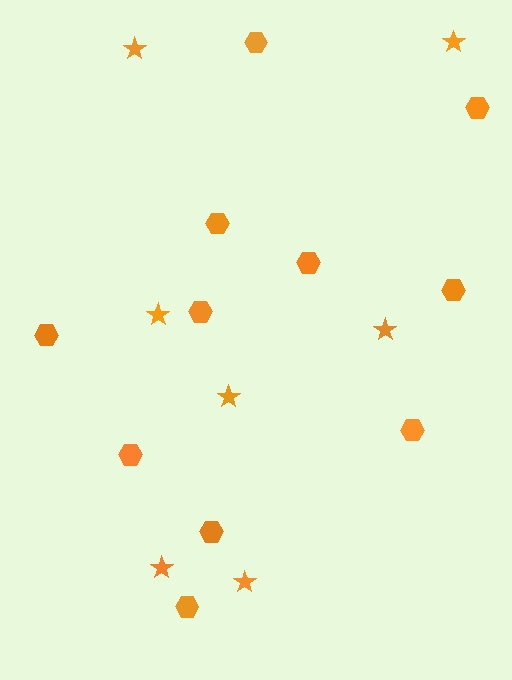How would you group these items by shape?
There are 2 groups: one group of hexagons (11) and one group of stars (7).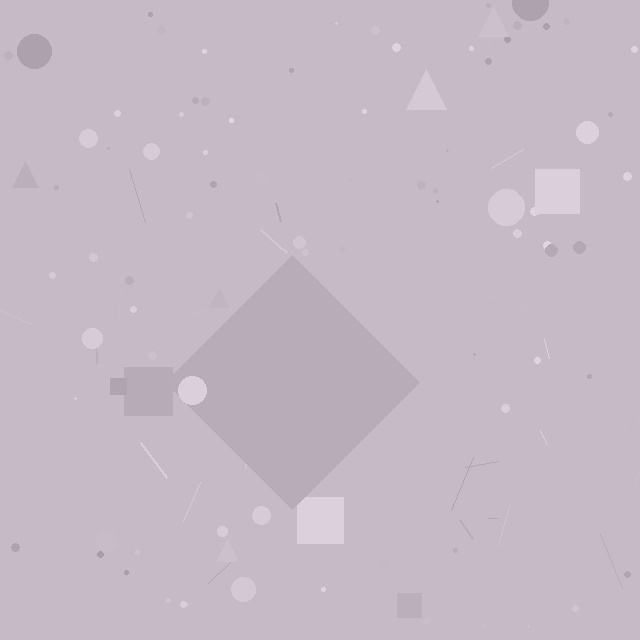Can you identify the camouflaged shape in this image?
The camouflaged shape is a diamond.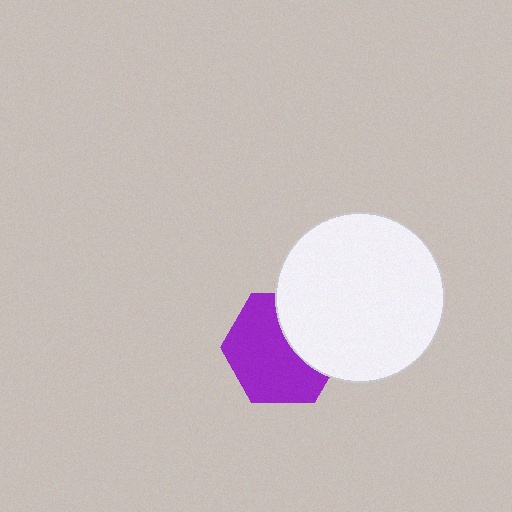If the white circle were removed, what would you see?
You would see the complete purple hexagon.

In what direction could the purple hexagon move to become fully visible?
The purple hexagon could move left. That would shift it out from behind the white circle entirely.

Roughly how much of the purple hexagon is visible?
About half of it is visible (roughly 65%).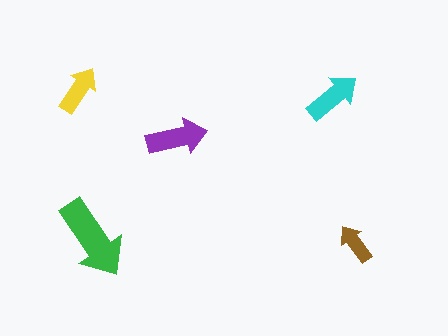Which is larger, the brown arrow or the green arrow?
The green one.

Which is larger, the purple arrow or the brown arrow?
The purple one.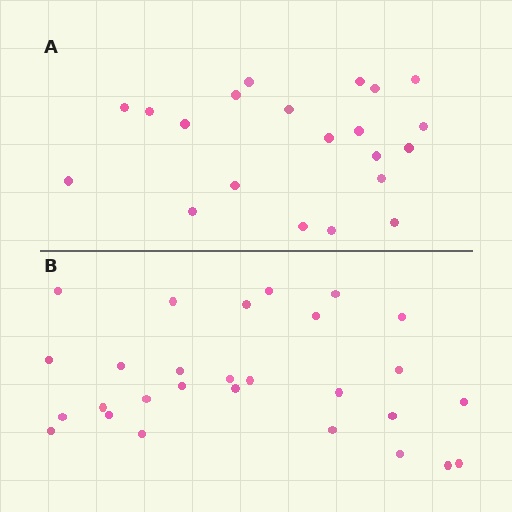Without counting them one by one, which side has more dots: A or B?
Region B (the bottom region) has more dots.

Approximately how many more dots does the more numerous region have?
Region B has roughly 8 or so more dots than region A.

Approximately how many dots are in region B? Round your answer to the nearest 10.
About 30 dots. (The exact count is 28, which rounds to 30.)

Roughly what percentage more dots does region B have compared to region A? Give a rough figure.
About 35% more.